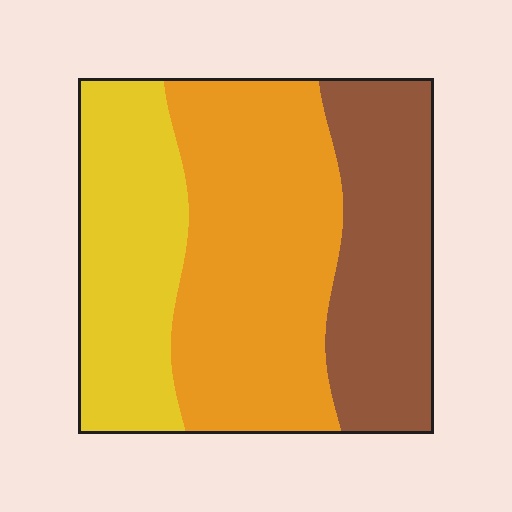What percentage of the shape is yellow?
Yellow takes up between a quarter and a half of the shape.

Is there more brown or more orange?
Orange.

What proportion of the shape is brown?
Brown takes up about one quarter (1/4) of the shape.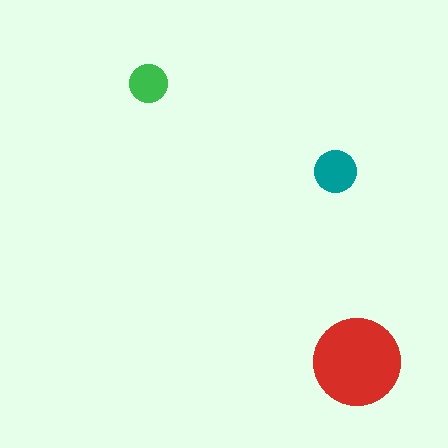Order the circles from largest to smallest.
the red one, the teal one, the green one.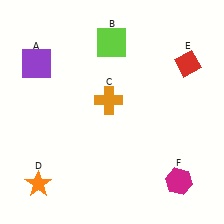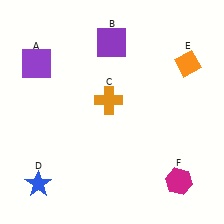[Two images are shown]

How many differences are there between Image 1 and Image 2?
There are 3 differences between the two images.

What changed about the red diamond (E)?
In Image 1, E is red. In Image 2, it changed to orange.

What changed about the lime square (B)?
In Image 1, B is lime. In Image 2, it changed to purple.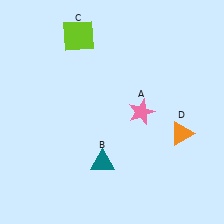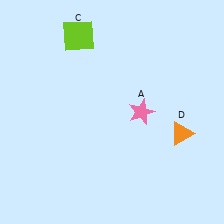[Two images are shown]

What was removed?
The teal triangle (B) was removed in Image 2.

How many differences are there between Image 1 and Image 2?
There is 1 difference between the two images.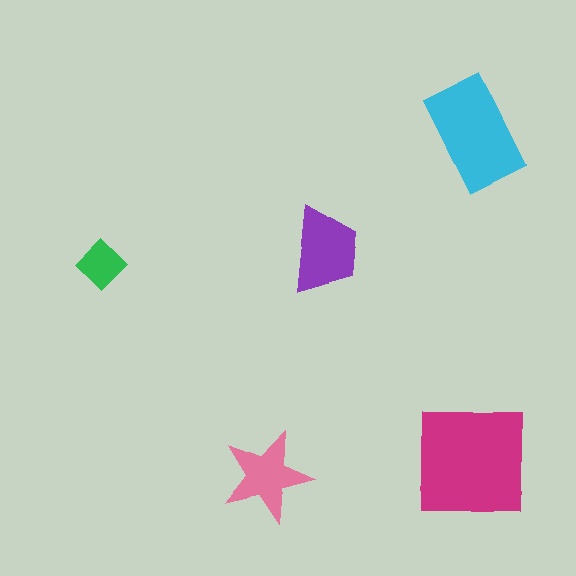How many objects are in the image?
There are 5 objects in the image.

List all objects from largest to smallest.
The magenta square, the cyan rectangle, the purple trapezoid, the pink star, the green diamond.